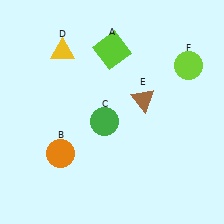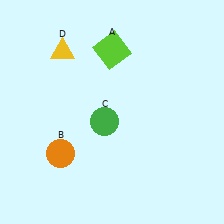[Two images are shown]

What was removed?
The lime circle (F), the brown triangle (E) were removed in Image 2.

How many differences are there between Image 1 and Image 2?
There are 2 differences between the two images.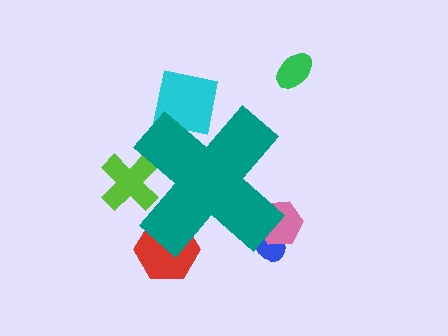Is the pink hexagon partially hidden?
Yes, the pink hexagon is partially hidden behind the teal cross.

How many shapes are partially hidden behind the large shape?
5 shapes are partially hidden.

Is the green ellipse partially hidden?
No, the green ellipse is fully visible.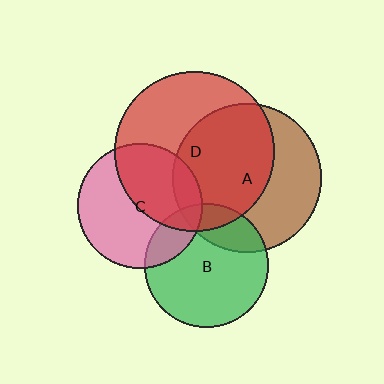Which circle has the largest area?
Circle D (red).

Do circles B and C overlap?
Yes.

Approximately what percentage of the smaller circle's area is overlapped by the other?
Approximately 15%.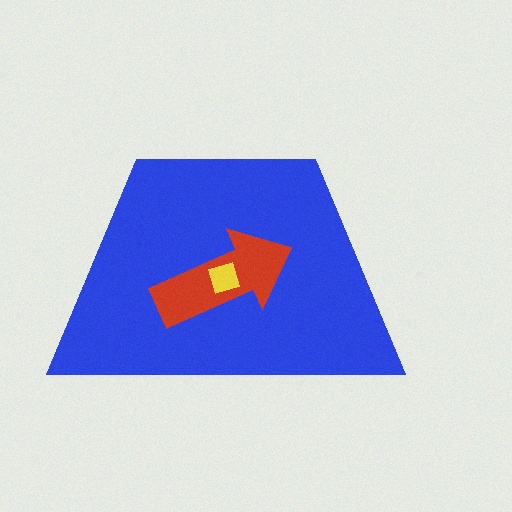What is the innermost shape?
The yellow diamond.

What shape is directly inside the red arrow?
The yellow diamond.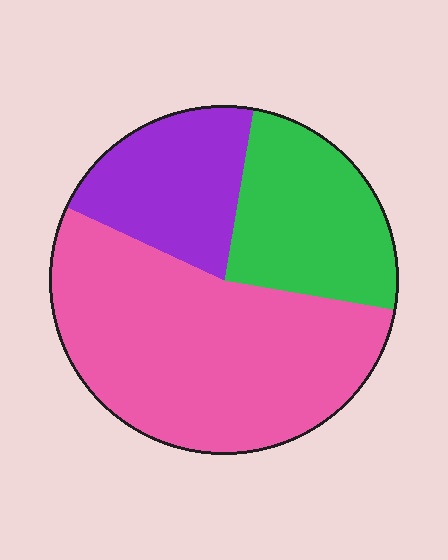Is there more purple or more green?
Green.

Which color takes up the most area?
Pink, at roughly 55%.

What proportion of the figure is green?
Green takes up about one quarter (1/4) of the figure.